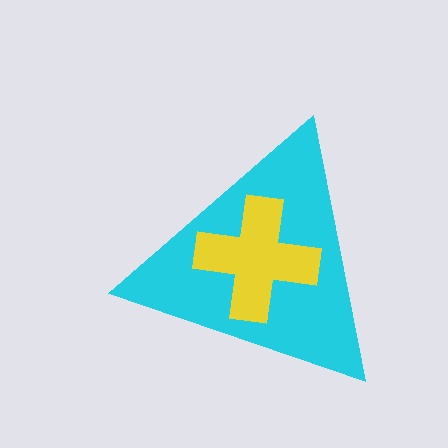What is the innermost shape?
The yellow cross.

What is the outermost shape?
The cyan triangle.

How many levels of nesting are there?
2.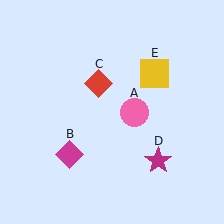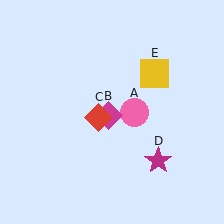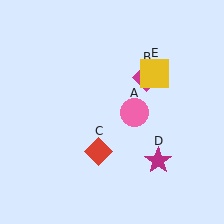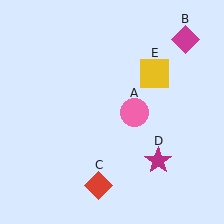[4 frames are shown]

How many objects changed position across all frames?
2 objects changed position: magenta diamond (object B), red diamond (object C).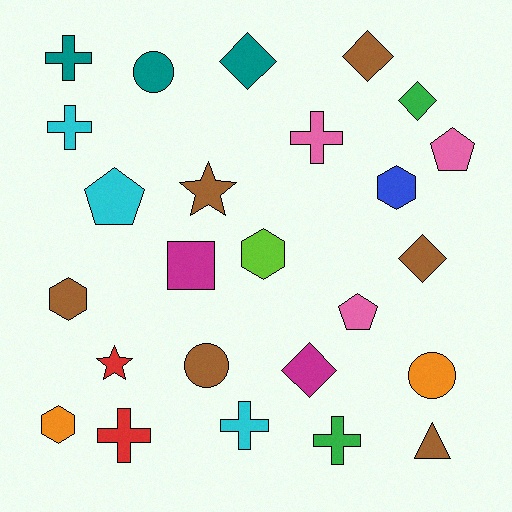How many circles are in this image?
There are 3 circles.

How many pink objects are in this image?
There are 3 pink objects.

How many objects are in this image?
There are 25 objects.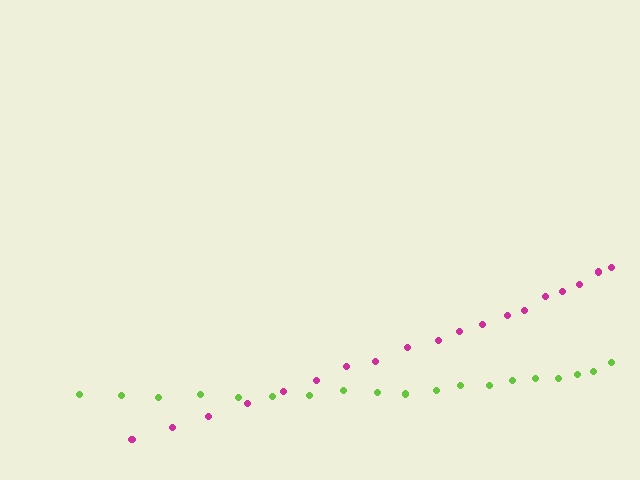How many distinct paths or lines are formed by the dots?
There are 2 distinct paths.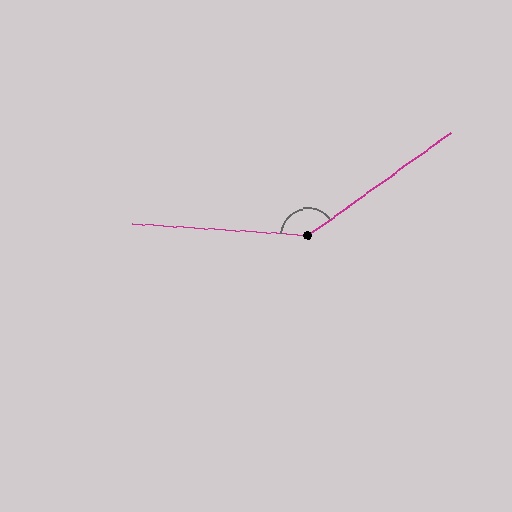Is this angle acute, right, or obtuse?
It is obtuse.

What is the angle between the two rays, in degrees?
Approximately 140 degrees.